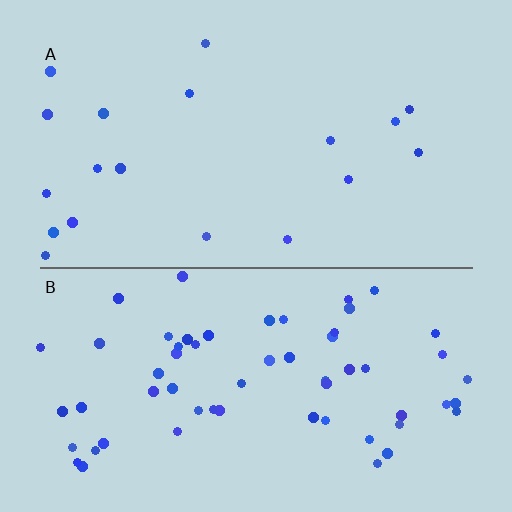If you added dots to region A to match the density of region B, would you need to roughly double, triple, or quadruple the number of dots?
Approximately triple.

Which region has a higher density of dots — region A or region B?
B (the bottom).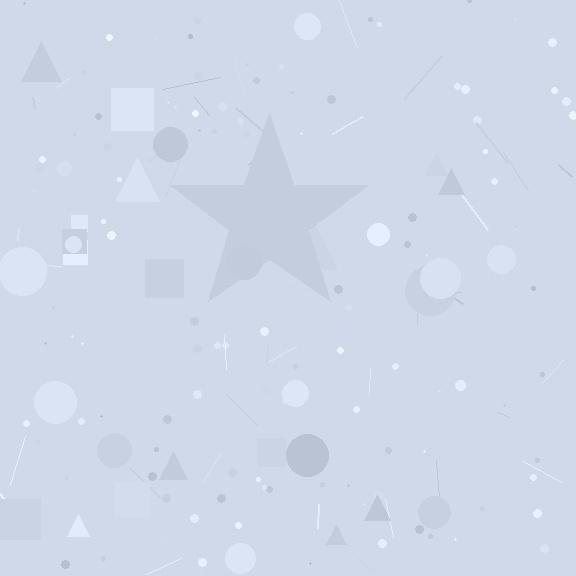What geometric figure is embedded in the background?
A star is embedded in the background.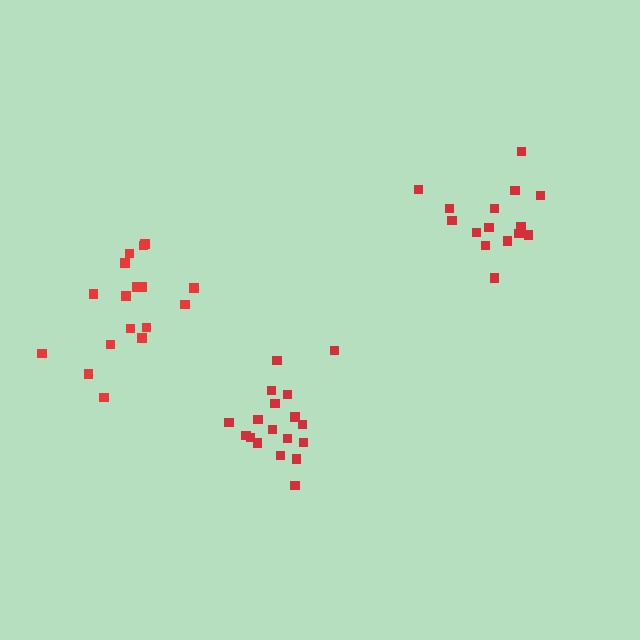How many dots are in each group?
Group 1: 18 dots, Group 2: 17 dots, Group 3: 15 dots (50 total).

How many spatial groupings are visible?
There are 3 spatial groupings.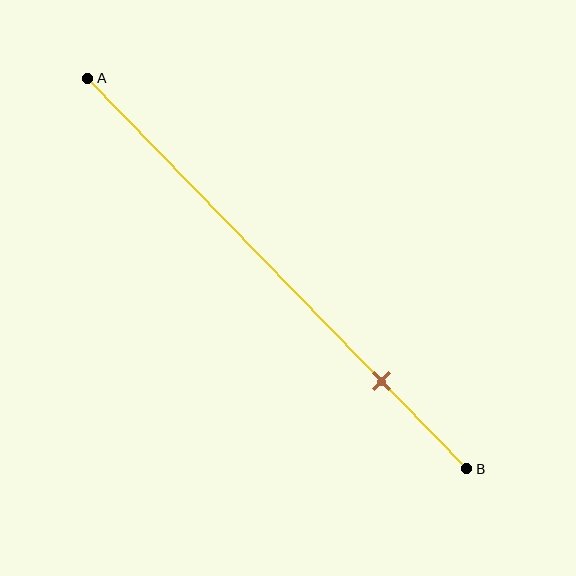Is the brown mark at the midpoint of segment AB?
No, the mark is at about 80% from A, not at the 50% midpoint.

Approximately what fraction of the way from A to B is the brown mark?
The brown mark is approximately 80% of the way from A to B.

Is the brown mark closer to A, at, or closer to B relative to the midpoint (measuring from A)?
The brown mark is closer to point B than the midpoint of segment AB.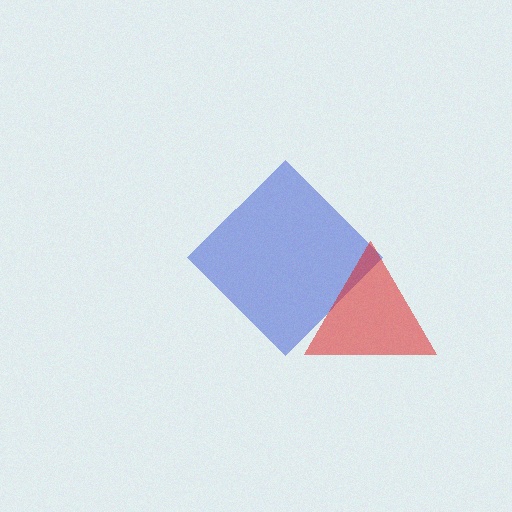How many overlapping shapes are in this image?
There are 2 overlapping shapes in the image.